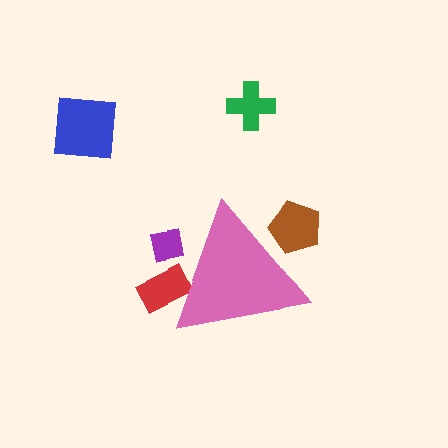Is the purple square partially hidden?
Yes, the purple square is partially hidden behind the pink triangle.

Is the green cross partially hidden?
No, the green cross is fully visible.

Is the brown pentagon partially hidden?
Yes, the brown pentagon is partially hidden behind the pink triangle.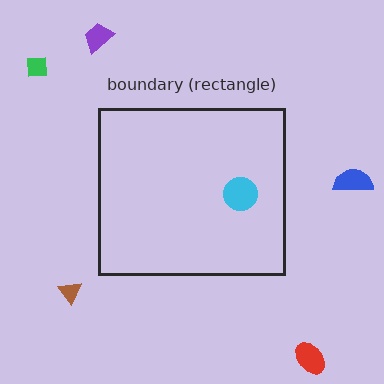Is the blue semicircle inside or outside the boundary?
Outside.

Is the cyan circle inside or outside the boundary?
Inside.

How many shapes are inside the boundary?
1 inside, 5 outside.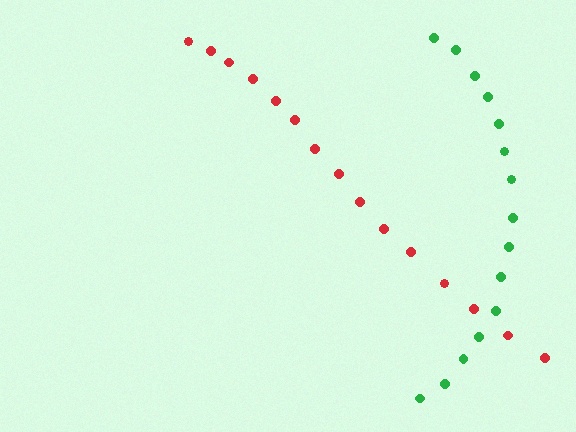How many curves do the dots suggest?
There are 2 distinct paths.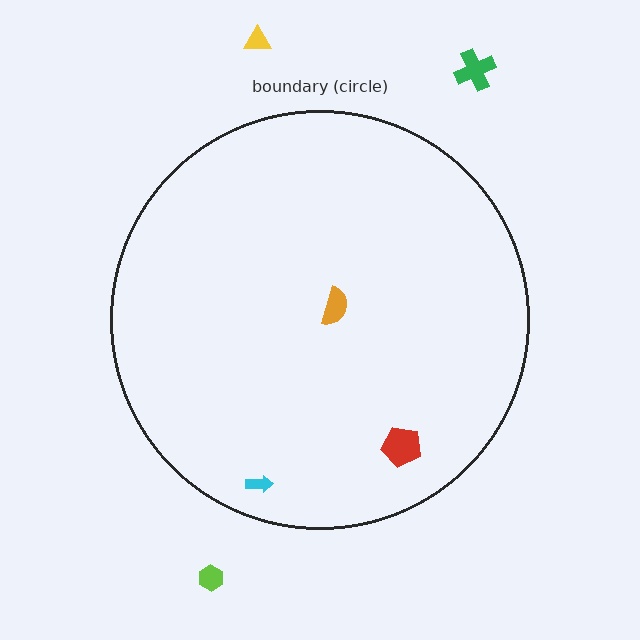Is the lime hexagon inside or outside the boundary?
Outside.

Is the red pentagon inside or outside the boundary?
Inside.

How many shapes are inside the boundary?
3 inside, 3 outside.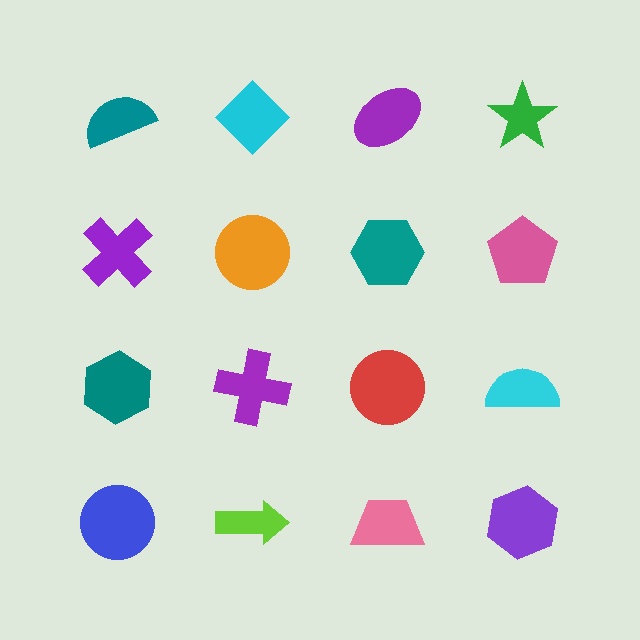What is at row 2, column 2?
An orange circle.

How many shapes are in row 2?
4 shapes.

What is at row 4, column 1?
A blue circle.